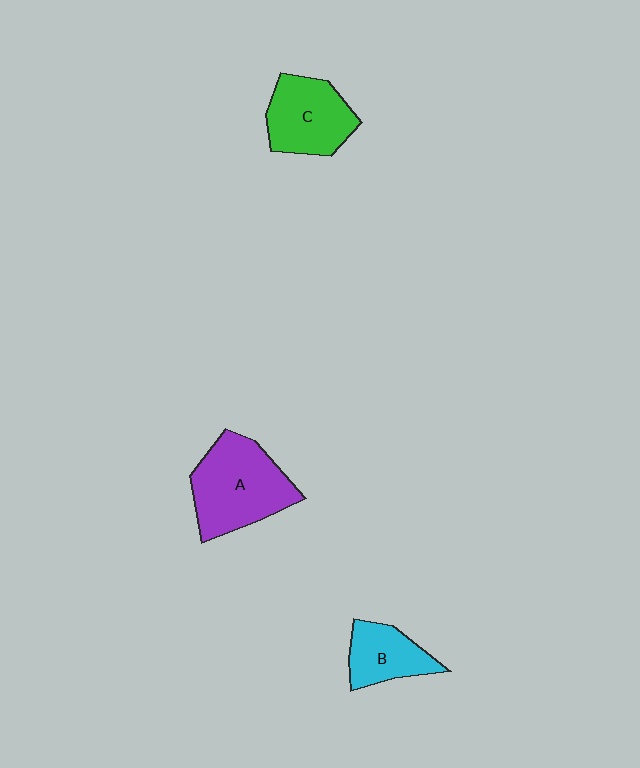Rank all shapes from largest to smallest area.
From largest to smallest: A (purple), C (green), B (cyan).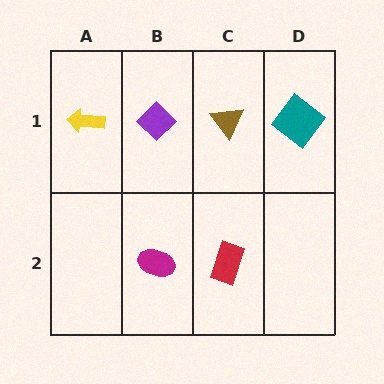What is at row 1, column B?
A purple diamond.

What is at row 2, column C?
A red rectangle.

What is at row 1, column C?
A brown triangle.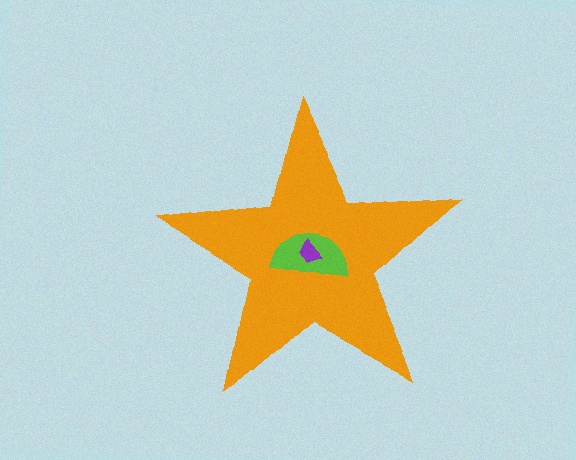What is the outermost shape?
The orange star.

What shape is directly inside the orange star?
The lime semicircle.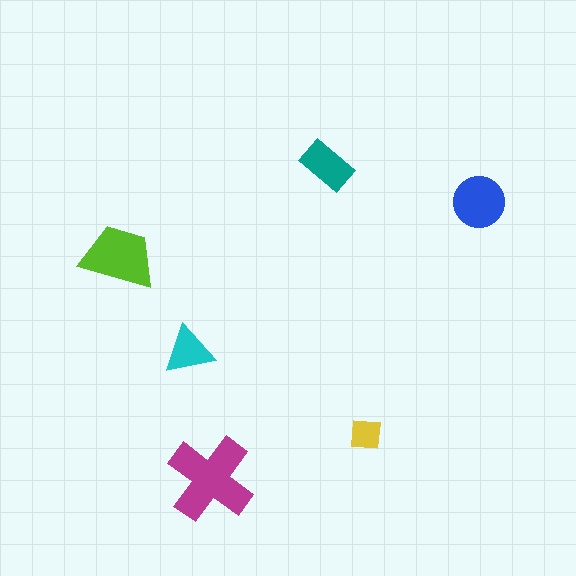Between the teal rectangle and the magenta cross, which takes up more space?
The magenta cross.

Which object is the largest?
The magenta cross.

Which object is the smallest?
The yellow square.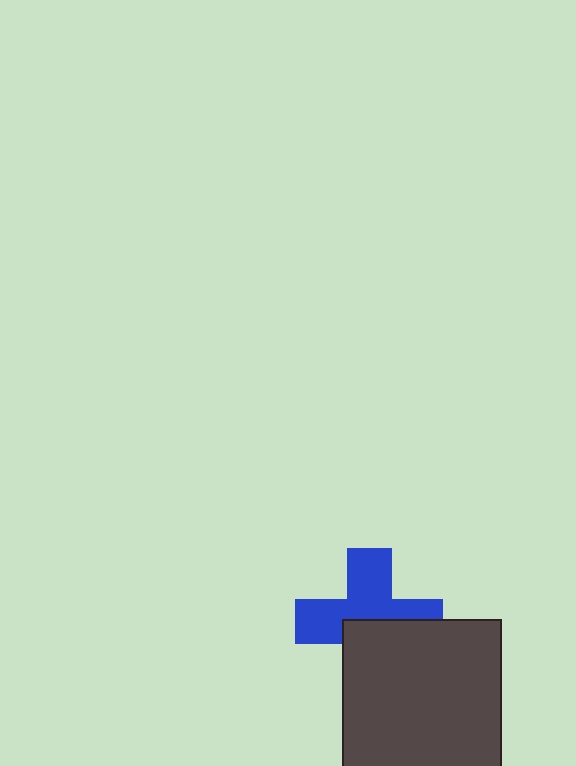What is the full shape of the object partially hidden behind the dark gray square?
The partially hidden object is a blue cross.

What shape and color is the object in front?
The object in front is a dark gray square.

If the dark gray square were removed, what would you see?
You would see the complete blue cross.